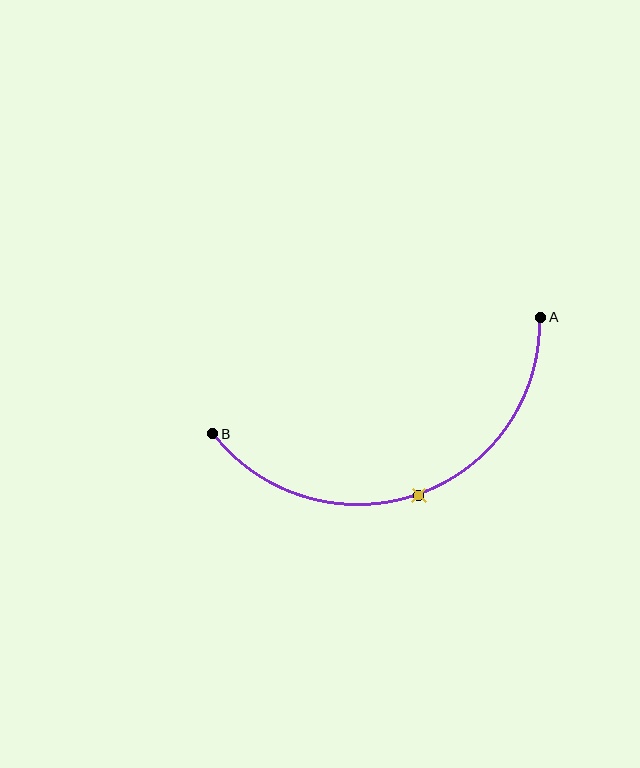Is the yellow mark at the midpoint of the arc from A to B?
Yes. The yellow mark lies on the arc at equal arc-length from both A and B — it is the arc midpoint.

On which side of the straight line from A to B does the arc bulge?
The arc bulges below the straight line connecting A and B.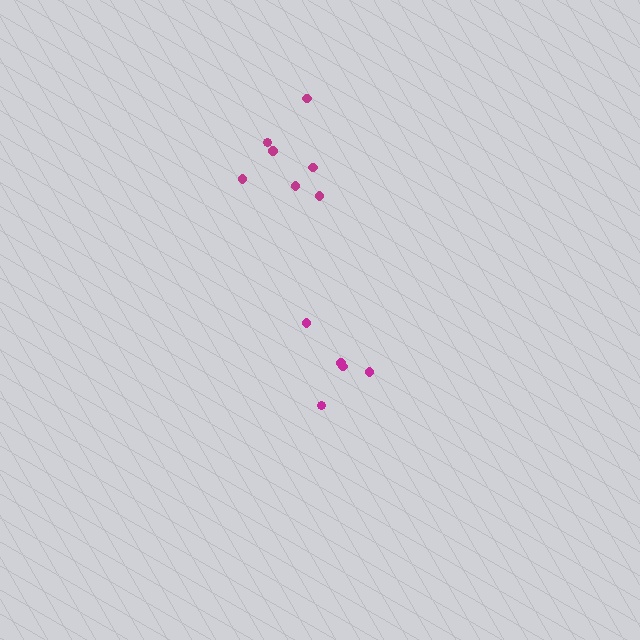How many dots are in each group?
Group 1: 5 dots, Group 2: 7 dots (12 total).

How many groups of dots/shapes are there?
There are 2 groups.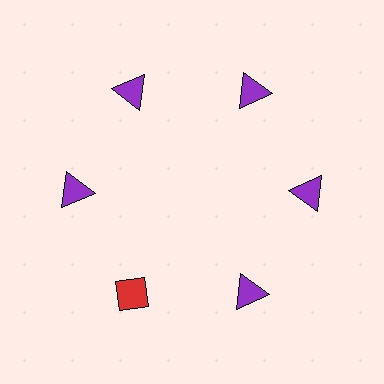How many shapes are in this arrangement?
There are 6 shapes arranged in a ring pattern.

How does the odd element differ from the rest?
It differs in both color (red instead of purple) and shape (diamond instead of triangle).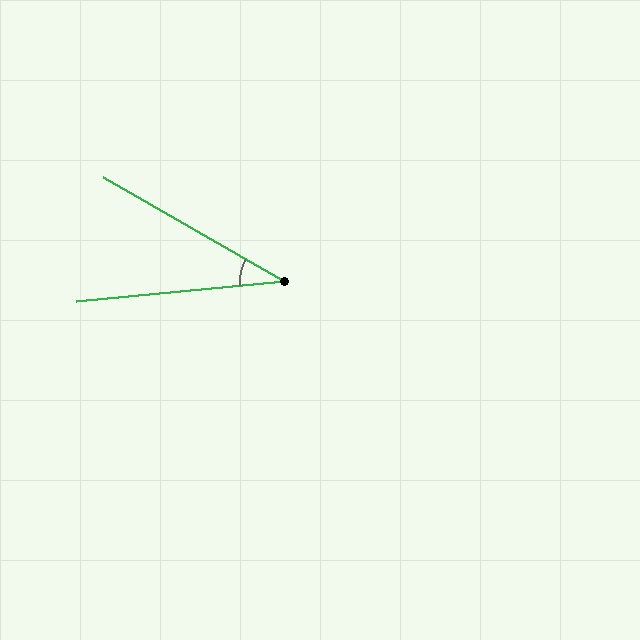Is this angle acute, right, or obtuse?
It is acute.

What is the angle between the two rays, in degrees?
Approximately 35 degrees.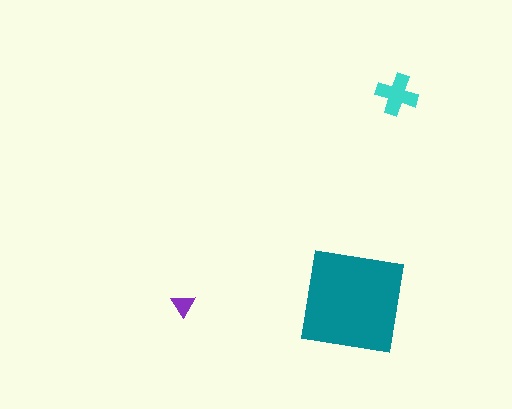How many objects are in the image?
There are 3 objects in the image.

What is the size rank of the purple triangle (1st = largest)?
3rd.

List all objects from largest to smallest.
The teal square, the cyan cross, the purple triangle.